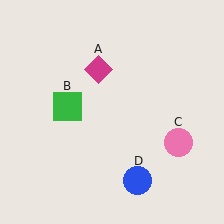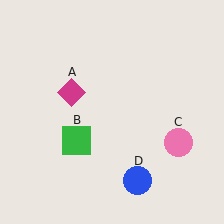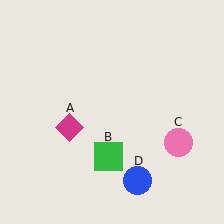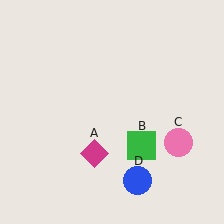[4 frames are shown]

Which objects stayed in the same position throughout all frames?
Pink circle (object C) and blue circle (object D) remained stationary.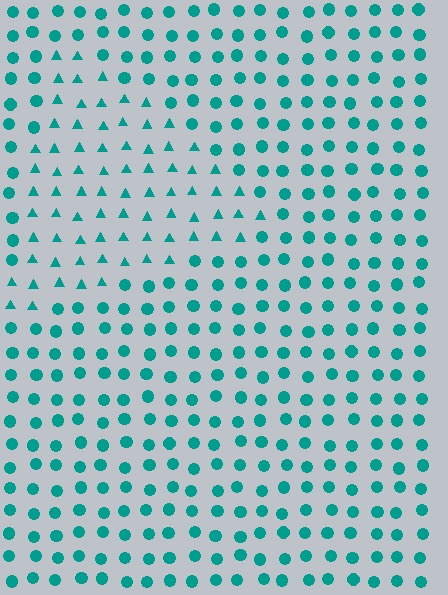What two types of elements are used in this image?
The image uses triangles inside the triangle region and circles outside it.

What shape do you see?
I see a triangle.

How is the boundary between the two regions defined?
The boundary is defined by a change in element shape: triangles inside vs. circles outside. All elements share the same color and spacing.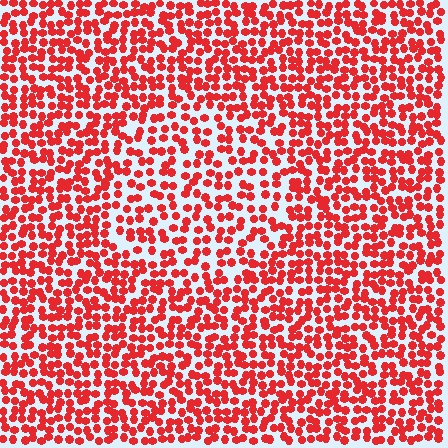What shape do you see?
I see a circle.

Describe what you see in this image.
The image contains small red elements arranged at two different densities. A circle-shaped region is visible where the elements are less densely packed than the surrounding area.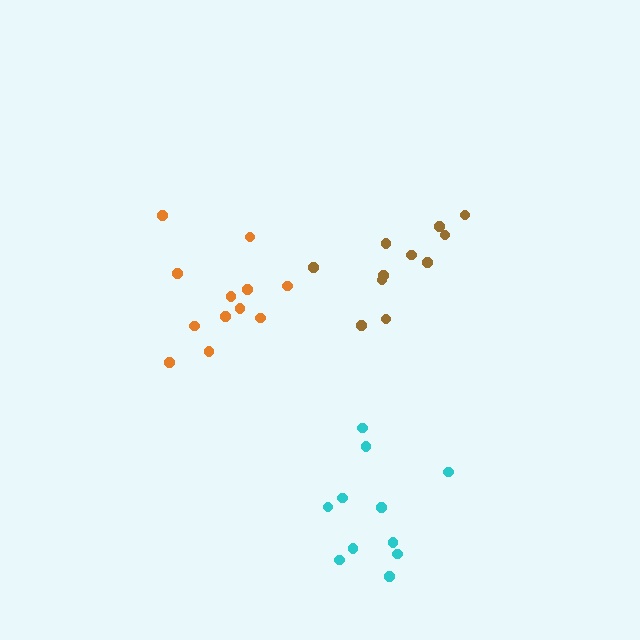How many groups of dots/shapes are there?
There are 3 groups.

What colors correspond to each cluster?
The clusters are colored: orange, brown, cyan.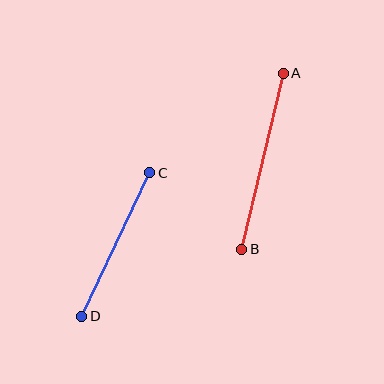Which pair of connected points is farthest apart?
Points A and B are farthest apart.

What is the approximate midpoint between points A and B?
The midpoint is at approximately (263, 161) pixels.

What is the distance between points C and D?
The distance is approximately 159 pixels.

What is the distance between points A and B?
The distance is approximately 181 pixels.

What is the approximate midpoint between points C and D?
The midpoint is at approximately (116, 245) pixels.